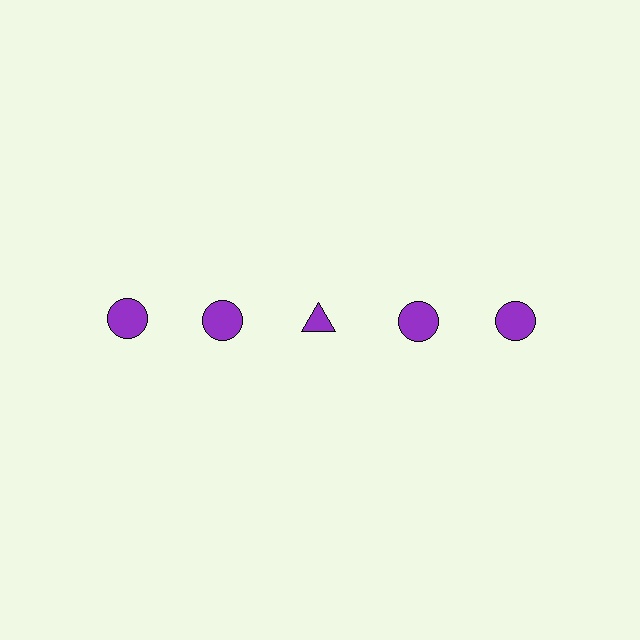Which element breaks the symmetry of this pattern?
The purple triangle in the top row, center column breaks the symmetry. All other shapes are purple circles.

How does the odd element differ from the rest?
It has a different shape: triangle instead of circle.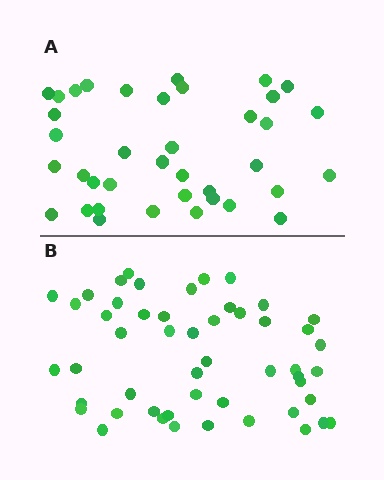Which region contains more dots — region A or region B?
Region B (the bottom region) has more dots.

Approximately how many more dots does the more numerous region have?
Region B has approximately 15 more dots than region A.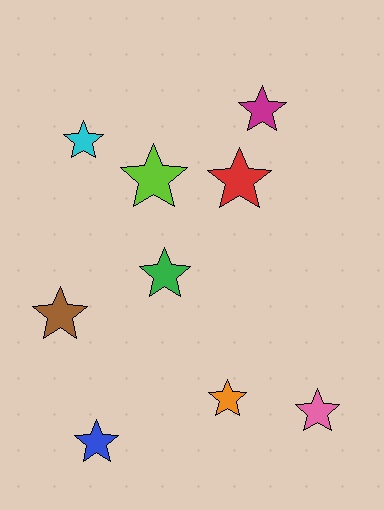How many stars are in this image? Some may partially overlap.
There are 9 stars.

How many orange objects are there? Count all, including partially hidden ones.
There is 1 orange object.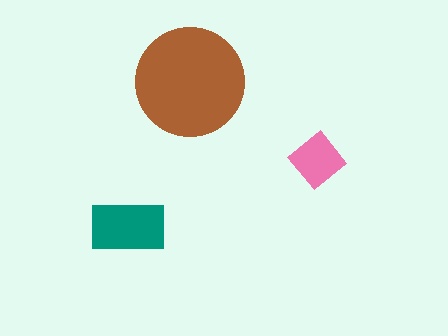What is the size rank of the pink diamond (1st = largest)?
3rd.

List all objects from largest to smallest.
The brown circle, the teal rectangle, the pink diamond.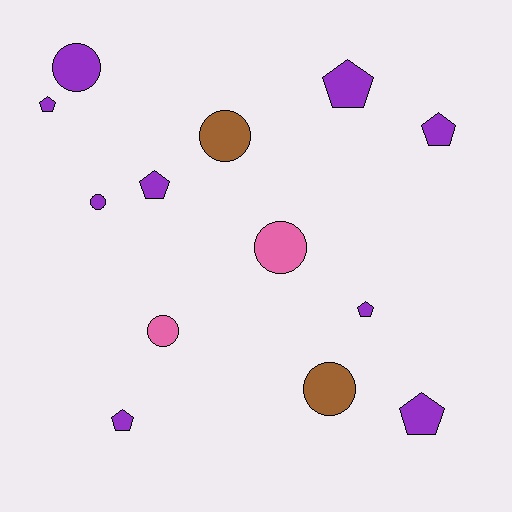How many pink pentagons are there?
There are no pink pentagons.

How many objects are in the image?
There are 13 objects.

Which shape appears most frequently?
Pentagon, with 7 objects.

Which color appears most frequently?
Purple, with 9 objects.